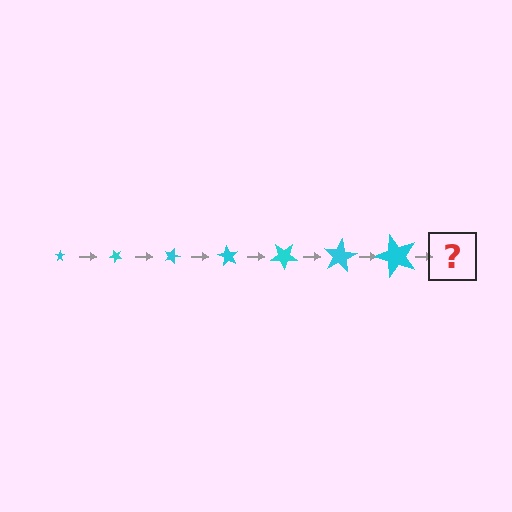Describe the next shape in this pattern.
It should be a star, larger than the previous one and rotated 315 degrees from the start.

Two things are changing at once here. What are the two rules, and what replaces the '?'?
The two rules are that the star grows larger each step and it rotates 45 degrees each step. The '?' should be a star, larger than the previous one and rotated 315 degrees from the start.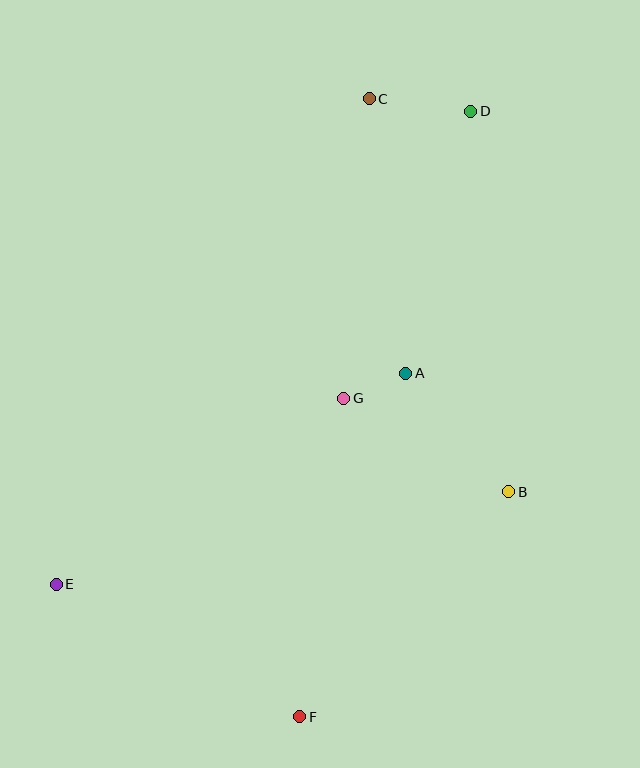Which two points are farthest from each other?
Points D and F are farthest from each other.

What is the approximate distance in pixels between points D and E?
The distance between D and E is approximately 629 pixels.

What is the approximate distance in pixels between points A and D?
The distance between A and D is approximately 270 pixels.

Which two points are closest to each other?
Points A and G are closest to each other.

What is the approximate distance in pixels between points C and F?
The distance between C and F is approximately 622 pixels.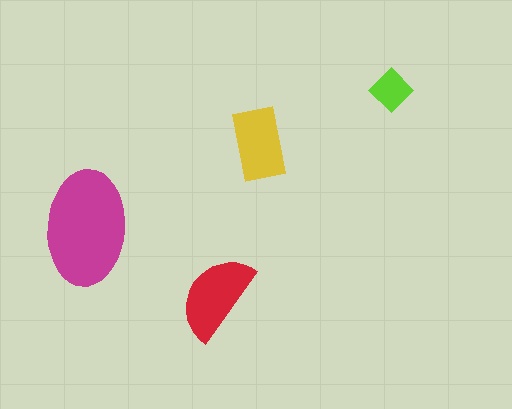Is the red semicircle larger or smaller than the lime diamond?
Larger.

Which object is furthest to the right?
The lime diamond is rightmost.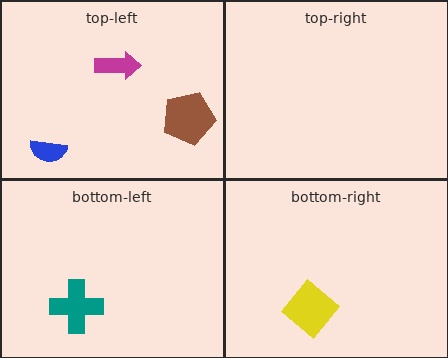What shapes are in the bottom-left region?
The teal cross.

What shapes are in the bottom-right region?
The yellow diamond.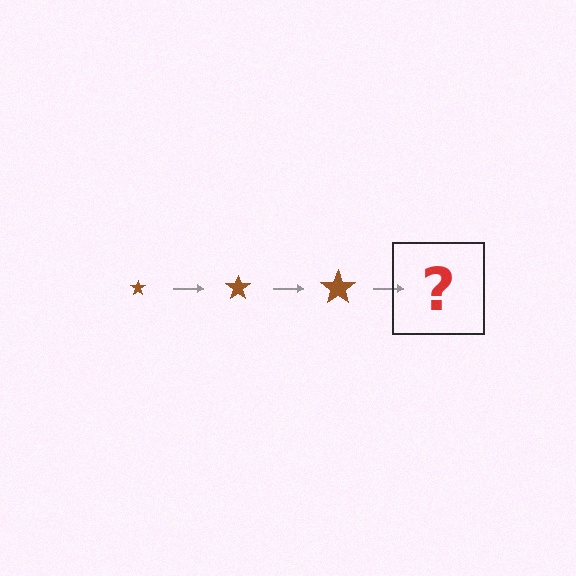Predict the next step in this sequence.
The next step is a brown star, larger than the previous one.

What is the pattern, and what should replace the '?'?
The pattern is that the star gets progressively larger each step. The '?' should be a brown star, larger than the previous one.